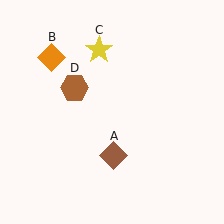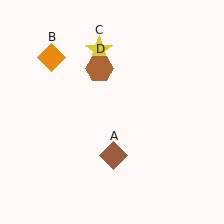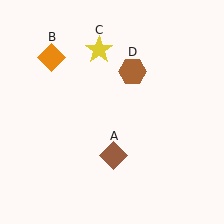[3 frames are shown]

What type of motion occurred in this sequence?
The brown hexagon (object D) rotated clockwise around the center of the scene.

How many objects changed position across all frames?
1 object changed position: brown hexagon (object D).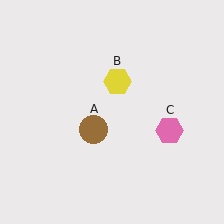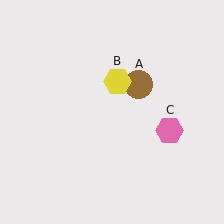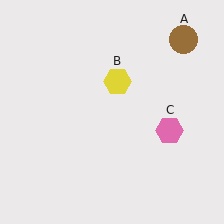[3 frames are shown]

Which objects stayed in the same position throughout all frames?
Yellow hexagon (object B) and pink hexagon (object C) remained stationary.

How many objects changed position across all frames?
1 object changed position: brown circle (object A).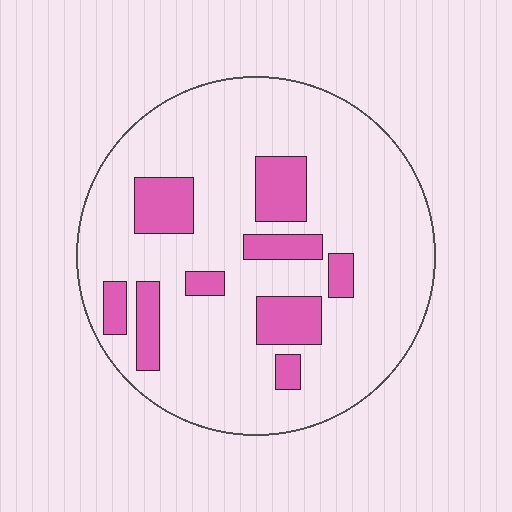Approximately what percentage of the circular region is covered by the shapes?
Approximately 20%.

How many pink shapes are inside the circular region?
9.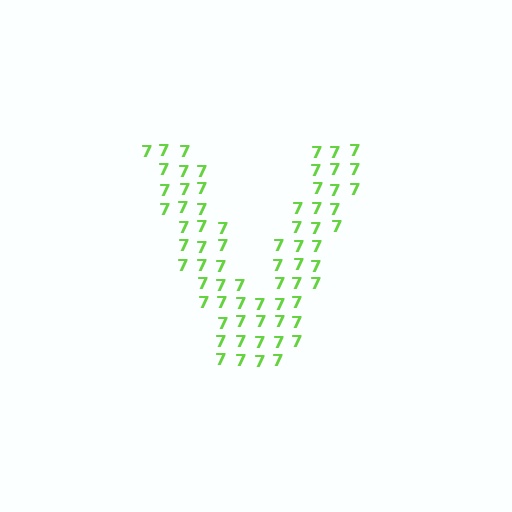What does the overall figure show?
The overall figure shows the letter V.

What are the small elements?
The small elements are digit 7's.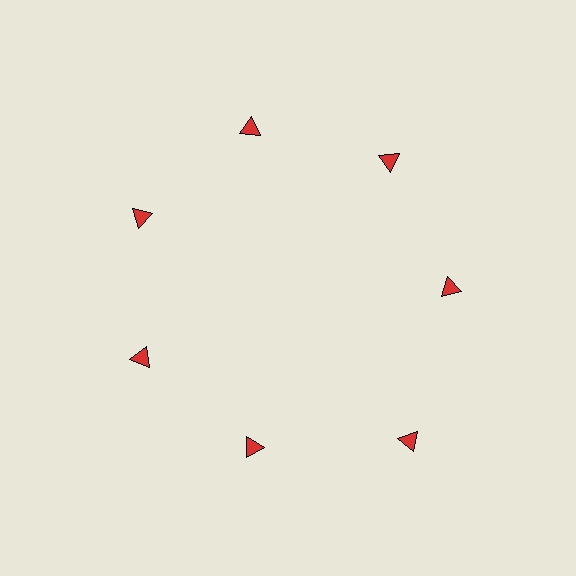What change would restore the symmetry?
The symmetry would be restored by moving it inward, back onto the ring so that all 7 triangles sit at equal angles and equal distance from the center.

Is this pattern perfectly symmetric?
No. The 7 red triangles are arranged in a ring, but one element near the 5 o'clock position is pushed outward from the center, breaking the 7-fold rotational symmetry.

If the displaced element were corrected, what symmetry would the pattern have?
It would have 7-fold rotational symmetry — the pattern would map onto itself every 51 degrees.